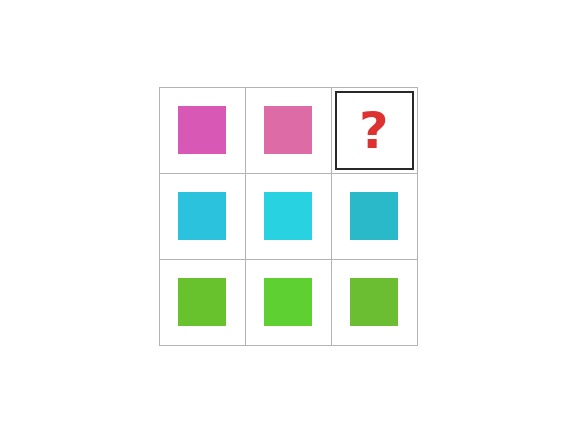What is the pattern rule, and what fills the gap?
The rule is that each row has a consistent color. The gap should be filled with a pink square.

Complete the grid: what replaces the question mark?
The question mark should be replaced with a pink square.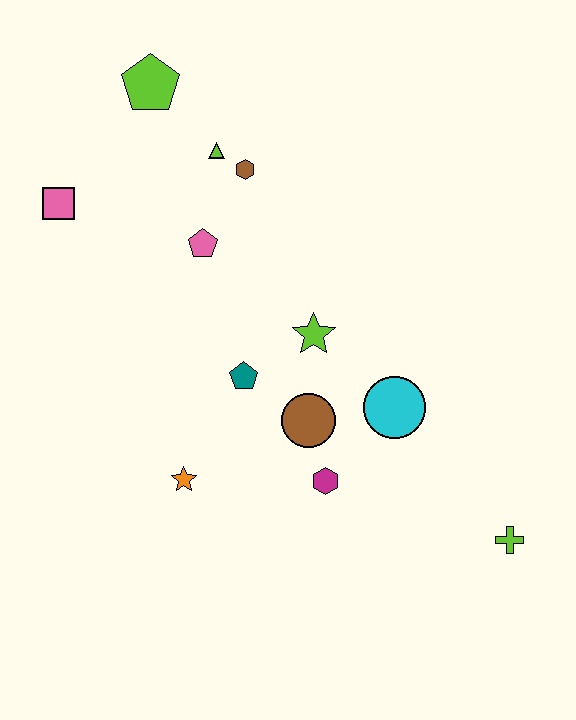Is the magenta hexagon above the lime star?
No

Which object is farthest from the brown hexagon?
The lime cross is farthest from the brown hexagon.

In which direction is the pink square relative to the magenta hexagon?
The pink square is above the magenta hexagon.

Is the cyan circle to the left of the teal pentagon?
No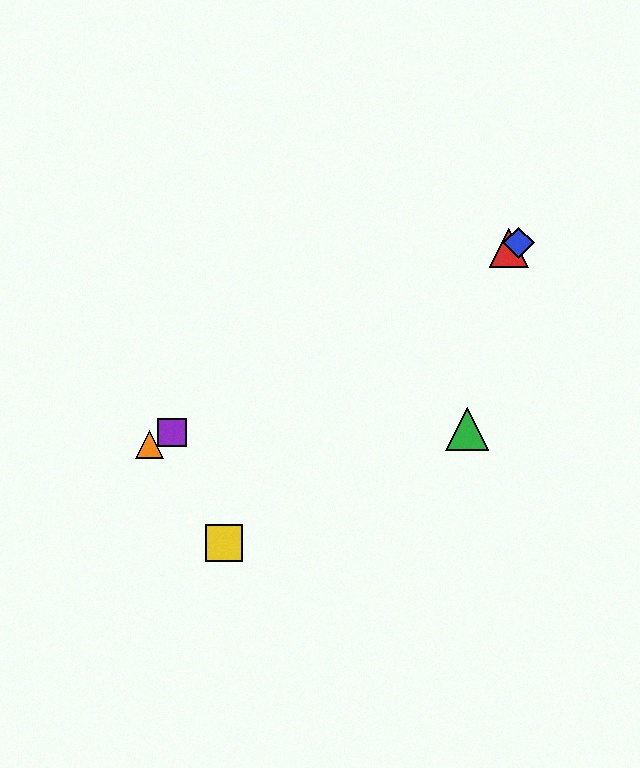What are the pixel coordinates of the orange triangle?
The orange triangle is at (149, 445).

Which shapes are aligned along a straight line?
The red triangle, the blue diamond, the purple square, the orange triangle are aligned along a straight line.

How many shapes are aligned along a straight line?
4 shapes (the red triangle, the blue diamond, the purple square, the orange triangle) are aligned along a straight line.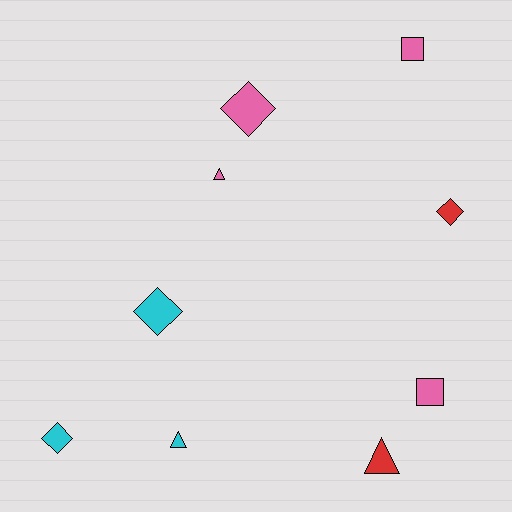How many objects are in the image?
There are 9 objects.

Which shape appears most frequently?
Diamond, with 4 objects.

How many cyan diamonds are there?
There are 2 cyan diamonds.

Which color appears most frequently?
Pink, with 4 objects.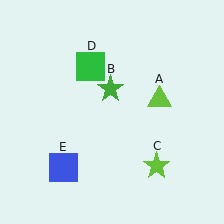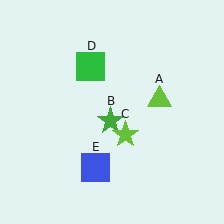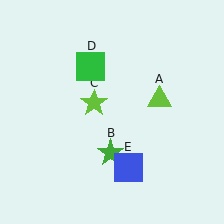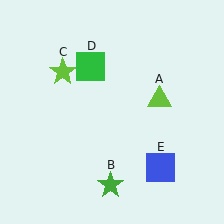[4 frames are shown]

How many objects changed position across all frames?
3 objects changed position: green star (object B), lime star (object C), blue square (object E).